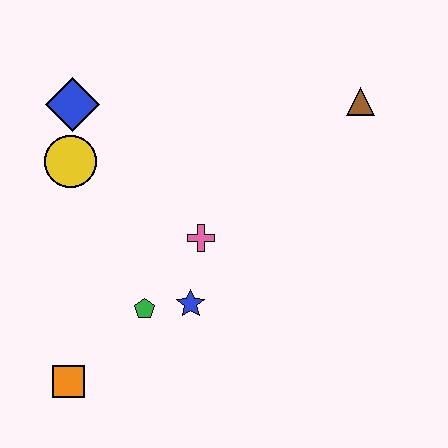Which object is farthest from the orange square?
The brown triangle is farthest from the orange square.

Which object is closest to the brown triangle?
The pink cross is closest to the brown triangle.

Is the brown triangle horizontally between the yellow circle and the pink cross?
No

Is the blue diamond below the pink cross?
No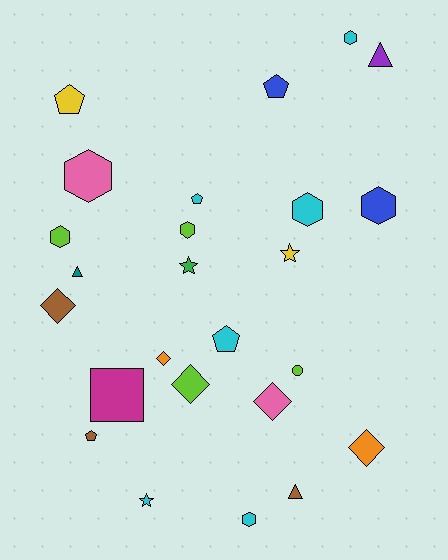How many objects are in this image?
There are 25 objects.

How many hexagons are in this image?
There are 7 hexagons.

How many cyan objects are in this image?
There are 6 cyan objects.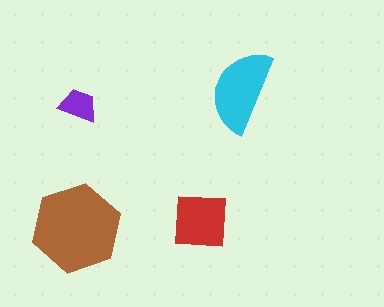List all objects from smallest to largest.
The purple trapezoid, the red square, the cyan semicircle, the brown hexagon.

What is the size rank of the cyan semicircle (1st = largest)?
2nd.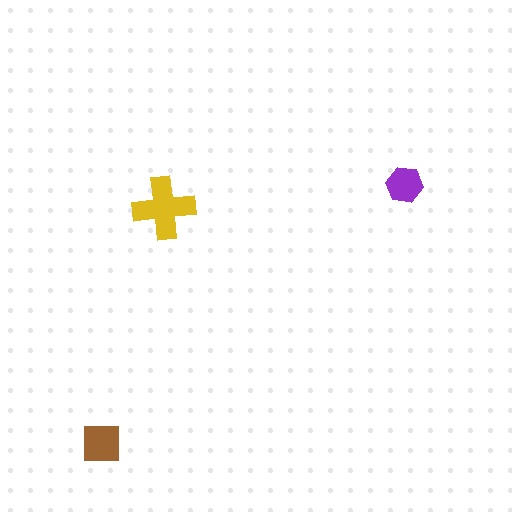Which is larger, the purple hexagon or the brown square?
The brown square.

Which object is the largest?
The yellow cross.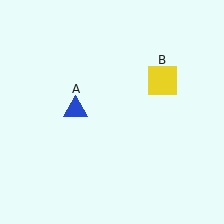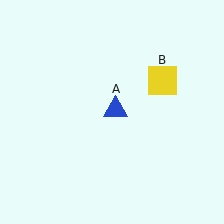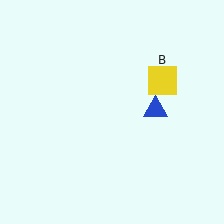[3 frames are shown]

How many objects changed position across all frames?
1 object changed position: blue triangle (object A).